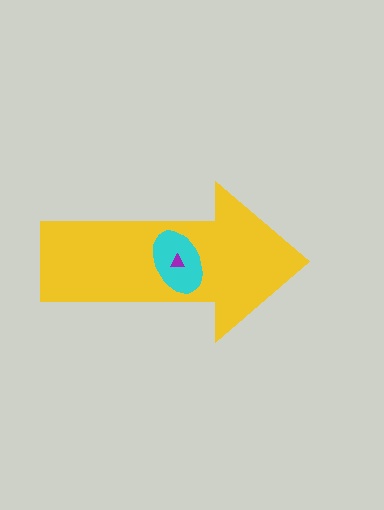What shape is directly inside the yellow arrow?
The cyan ellipse.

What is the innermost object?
The purple triangle.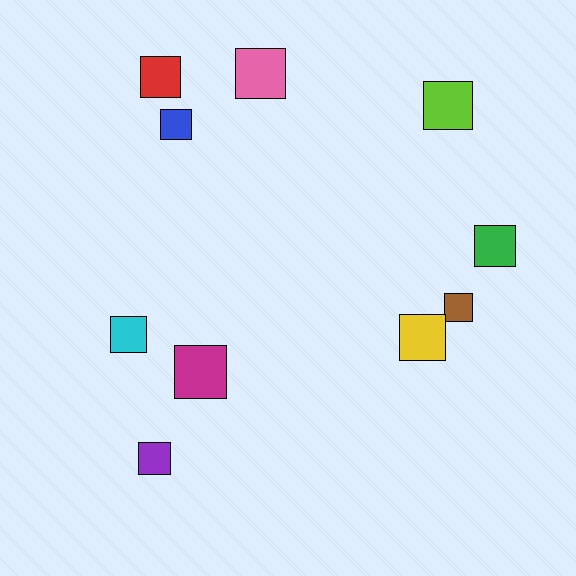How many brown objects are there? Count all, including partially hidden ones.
There is 1 brown object.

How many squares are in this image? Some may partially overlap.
There are 10 squares.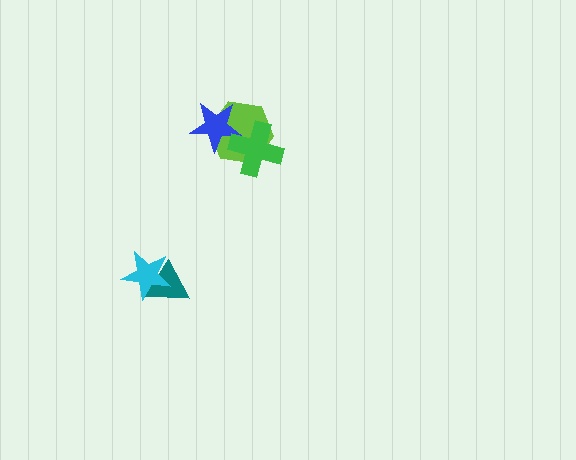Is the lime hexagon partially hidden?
Yes, it is partially covered by another shape.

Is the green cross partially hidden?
No, no other shape covers it.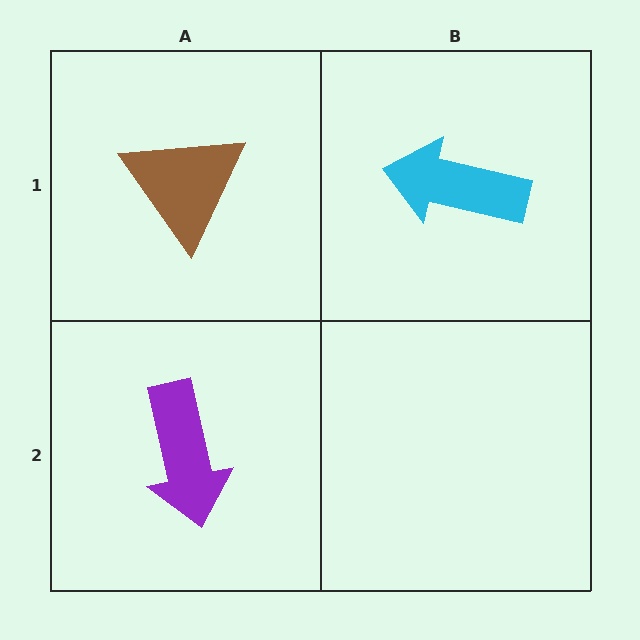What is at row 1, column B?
A cyan arrow.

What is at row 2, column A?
A purple arrow.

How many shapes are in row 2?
1 shape.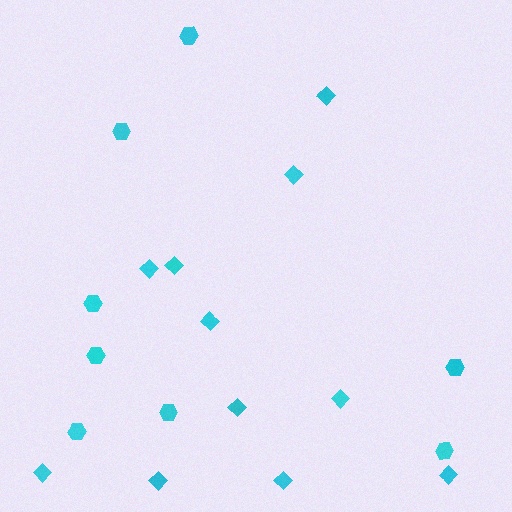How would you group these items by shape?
There are 2 groups: one group of hexagons (8) and one group of diamonds (11).